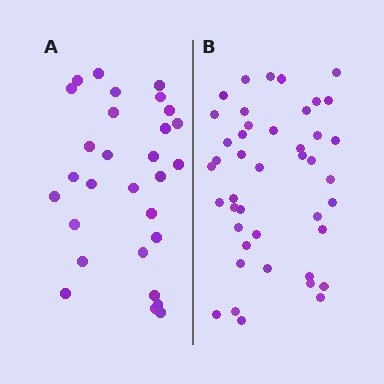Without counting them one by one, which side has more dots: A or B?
Region B (the right region) has more dots.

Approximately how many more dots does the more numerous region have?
Region B has approximately 15 more dots than region A.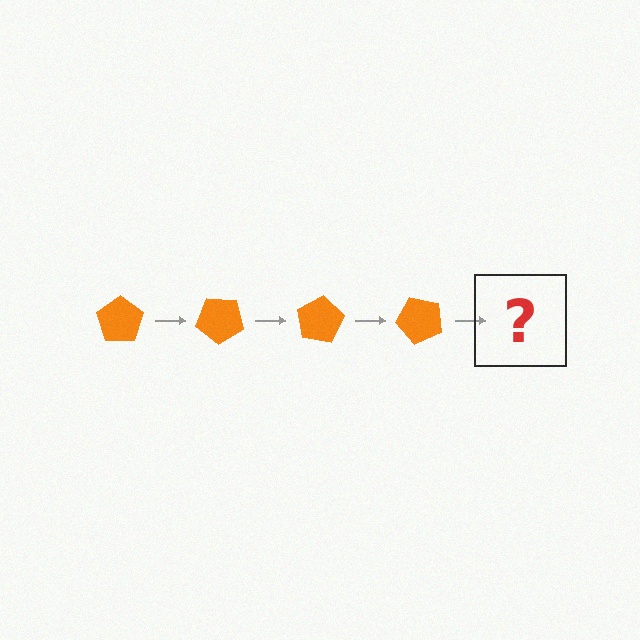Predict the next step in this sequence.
The next step is an orange pentagon rotated 160 degrees.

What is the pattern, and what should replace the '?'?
The pattern is that the pentagon rotates 40 degrees each step. The '?' should be an orange pentagon rotated 160 degrees.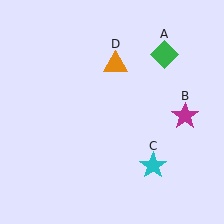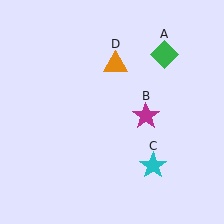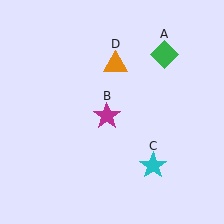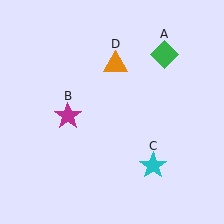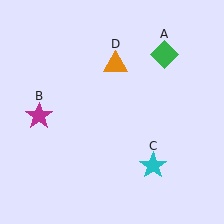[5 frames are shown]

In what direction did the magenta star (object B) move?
The magenta star (object B) moved left.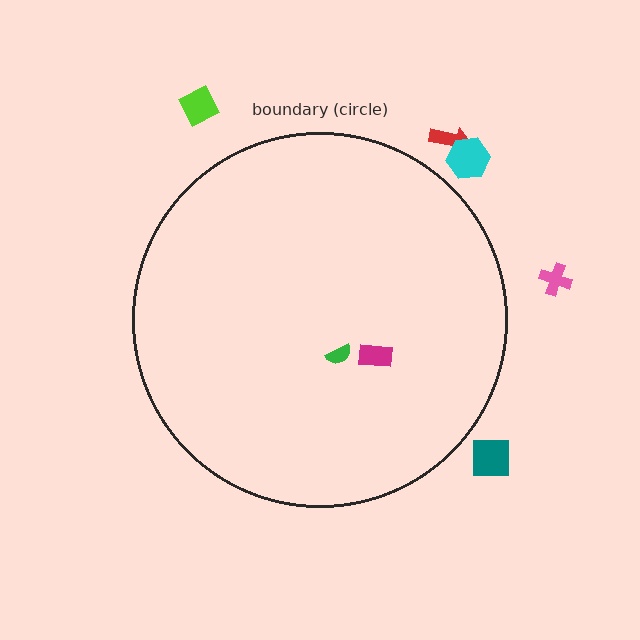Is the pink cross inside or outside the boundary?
Outside.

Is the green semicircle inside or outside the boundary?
Inside.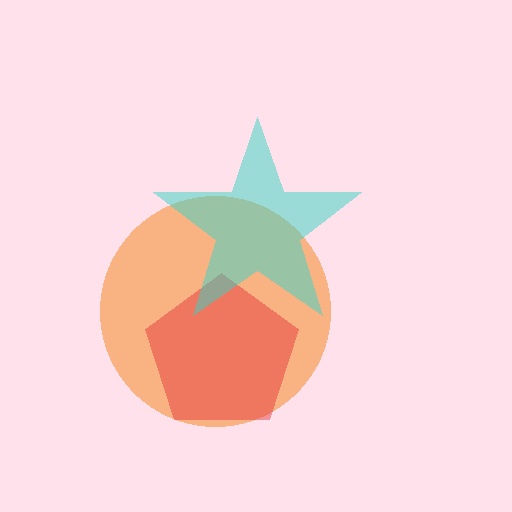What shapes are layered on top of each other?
The layered shapes are: an orange circle, a red pentagon, a cyan star.